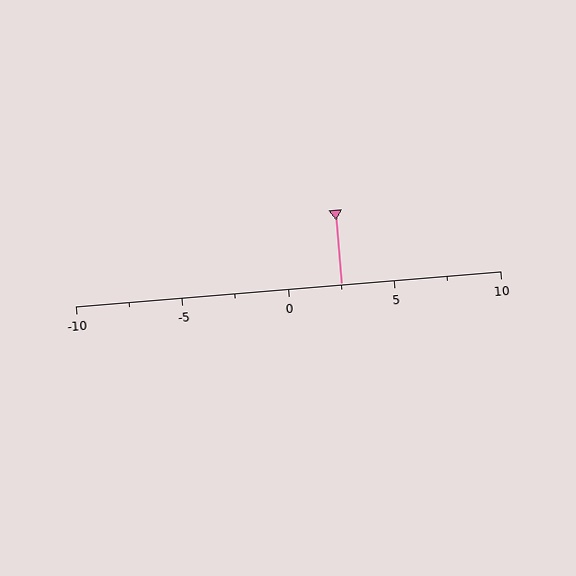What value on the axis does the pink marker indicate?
The marker indicates approximately 2.5.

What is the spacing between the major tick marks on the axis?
The major ticks are spaced 5 apart.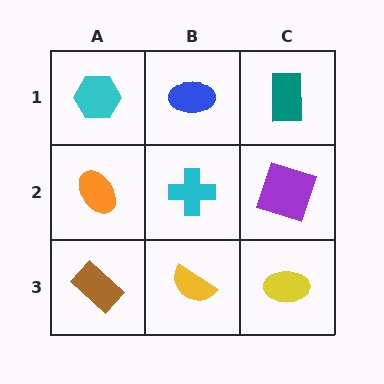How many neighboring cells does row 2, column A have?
3.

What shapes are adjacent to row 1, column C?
A purple square (row 2, column C), a blue ellipse (row 1, column B).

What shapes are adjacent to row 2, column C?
A teal rectangle (row 1, column C), a yellow ellipse (row 3, column C), a cyan cross (row 2, column B).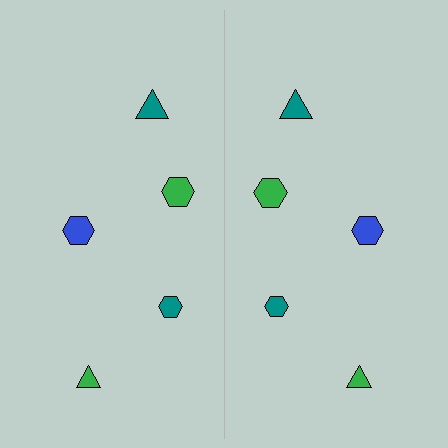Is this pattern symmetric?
Yes, this pattern has bilateral (reflection) symmetry.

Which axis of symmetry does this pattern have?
The pattern has a vertical axis of symmetry running through the center of the image.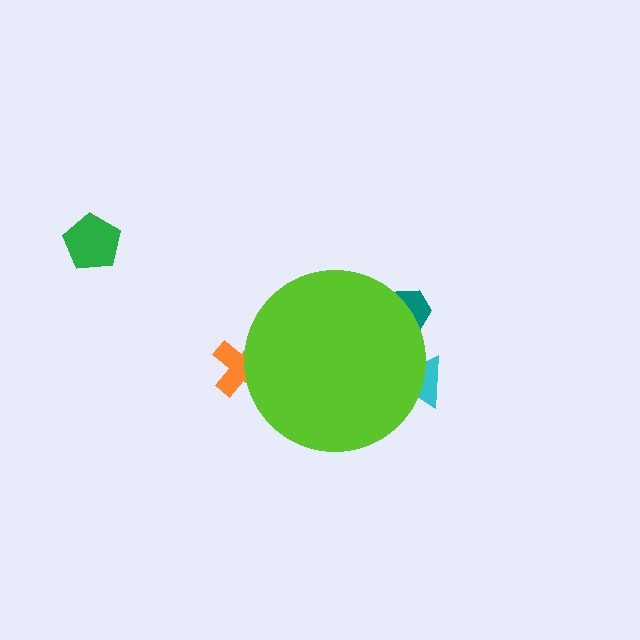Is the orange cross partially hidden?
Yes, the orange cross is partially hidden behind the lime circle.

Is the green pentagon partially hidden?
No, the green pentagon is fully visible.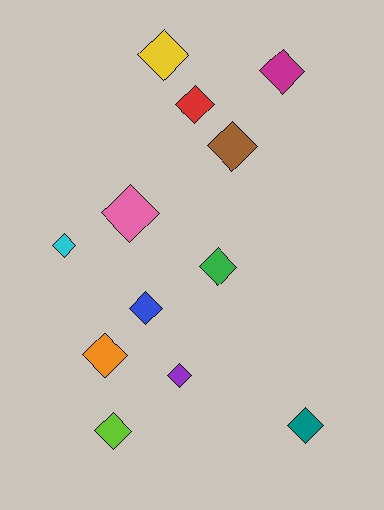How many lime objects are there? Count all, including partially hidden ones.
There is 1 lime object.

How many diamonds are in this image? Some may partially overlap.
There are 12 diamonds.